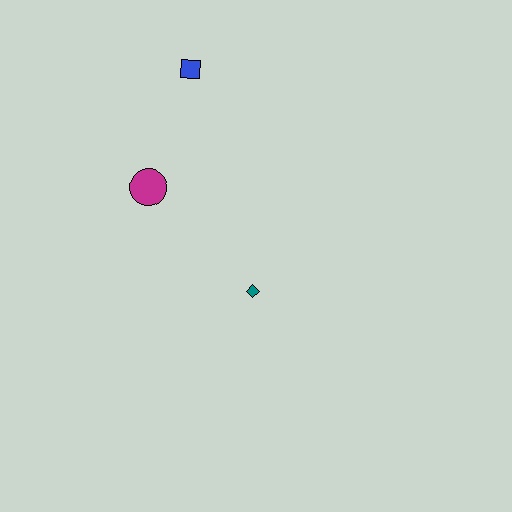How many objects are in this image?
There are 3 objects.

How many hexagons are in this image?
There are no hexagons.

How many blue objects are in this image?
There is 1 blue object.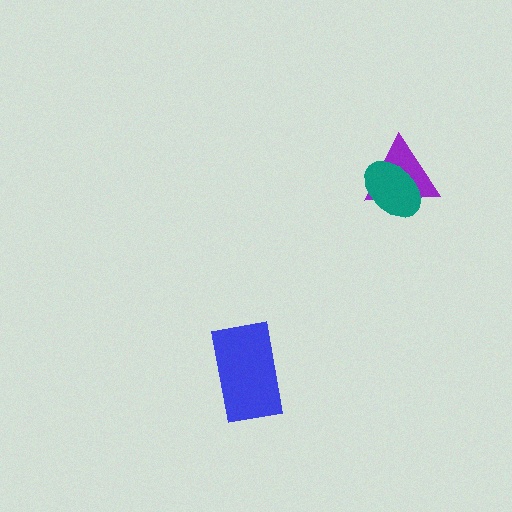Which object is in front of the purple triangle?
The teal ellipse is in front of the purple triangle.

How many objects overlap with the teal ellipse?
1 object overlaps with the teal ellipse.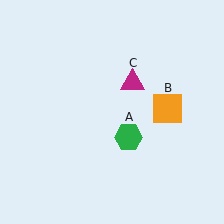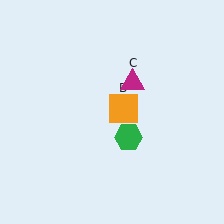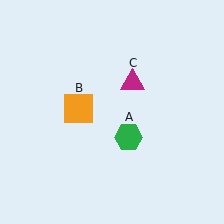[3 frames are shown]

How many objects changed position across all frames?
1 object changed position: orange square (object B).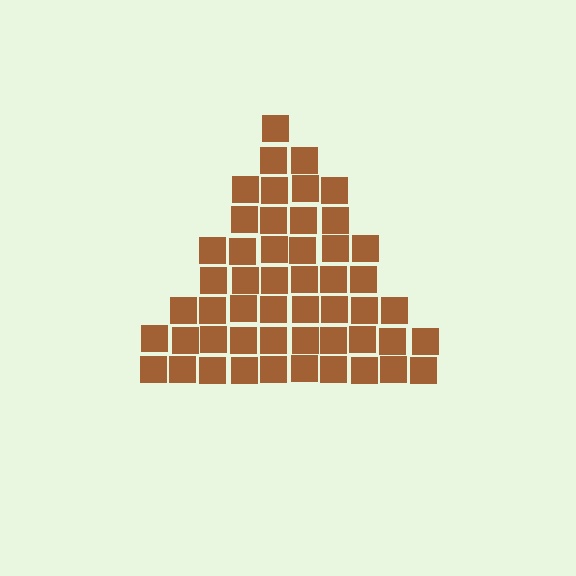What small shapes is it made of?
It is made of small squares.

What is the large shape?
The large shape is a triangle.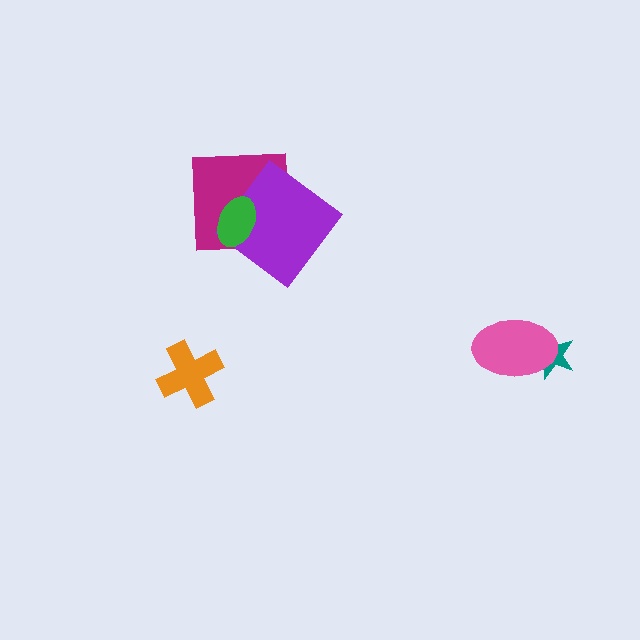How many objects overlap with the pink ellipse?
1 object overlaps with the pink ellipse.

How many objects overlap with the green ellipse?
2 objects overlap with the green ellipse.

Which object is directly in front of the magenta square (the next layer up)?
The purple diamond is directly in front of the magenta square.